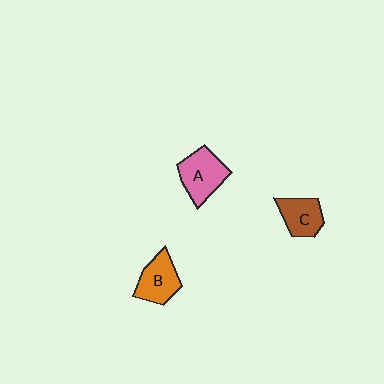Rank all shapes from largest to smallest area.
From largest to smallest: A (pink), B (orange), C (brown).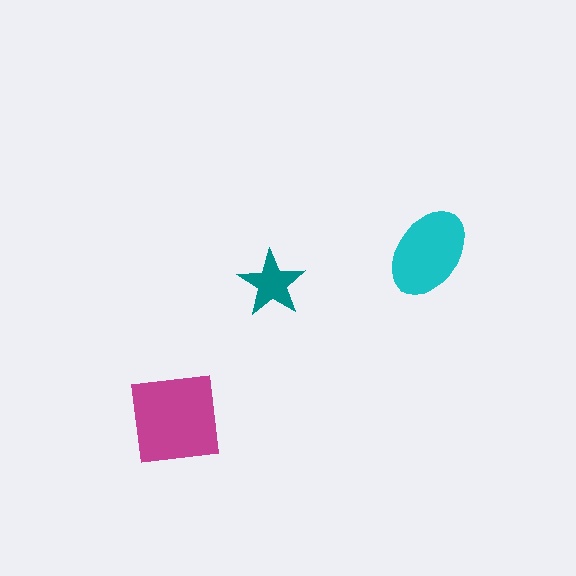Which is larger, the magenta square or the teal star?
The magenta square.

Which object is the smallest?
The teal star.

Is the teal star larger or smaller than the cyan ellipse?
Smaller.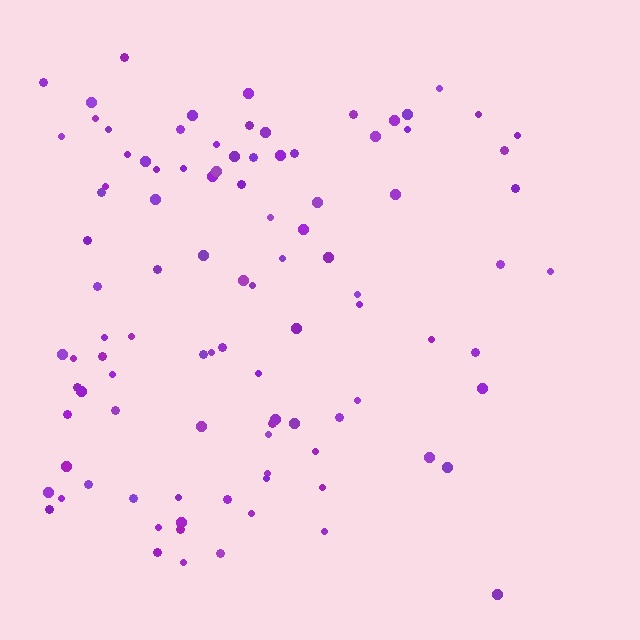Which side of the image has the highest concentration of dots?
The left.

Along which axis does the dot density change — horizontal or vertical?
Horizontal.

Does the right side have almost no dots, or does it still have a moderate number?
Still a moderate number, just noticeably fewer than the left.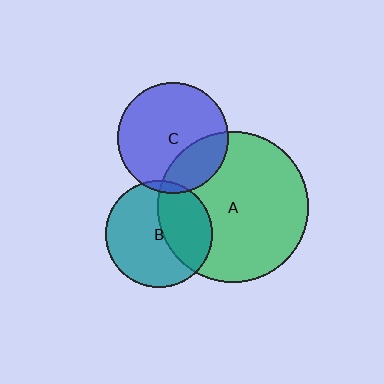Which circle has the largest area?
Circle A (green).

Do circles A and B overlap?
Yes.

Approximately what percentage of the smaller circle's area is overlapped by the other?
Approximately 40%.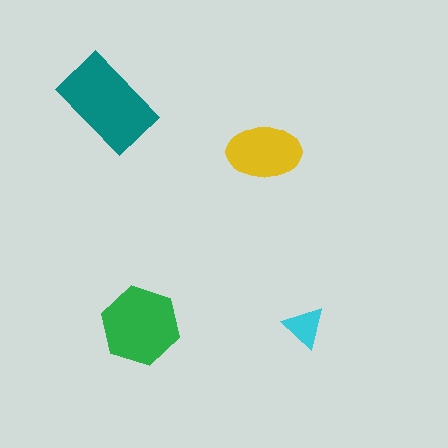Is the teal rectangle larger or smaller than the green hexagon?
Larger.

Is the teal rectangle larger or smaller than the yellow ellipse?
Larger.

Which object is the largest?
The teal rectangle.